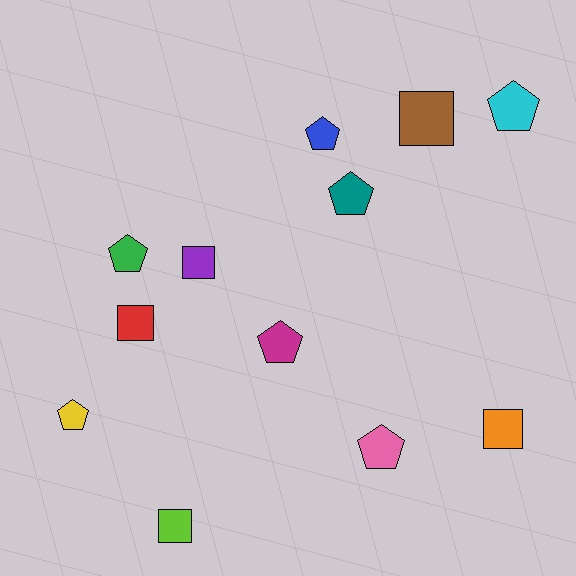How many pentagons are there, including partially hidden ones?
There are 7 pentagons.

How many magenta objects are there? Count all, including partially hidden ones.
There is 1 magenta object.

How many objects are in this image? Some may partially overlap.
There are 12 objects.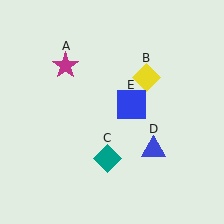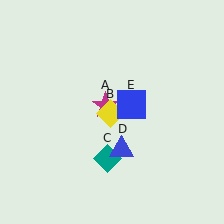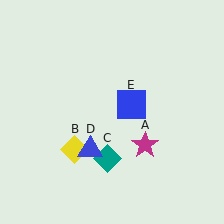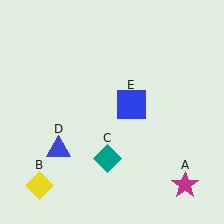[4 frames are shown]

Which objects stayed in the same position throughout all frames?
Teal diamond (object C) and blue square (object E) remained stationary.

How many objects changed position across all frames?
3 objects changed position: magenta star (object A), yellow diamond (object B), blue triangle (object D).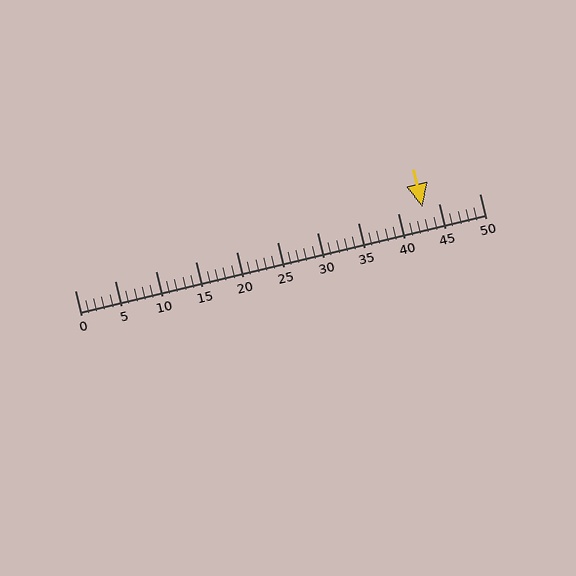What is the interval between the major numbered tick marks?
The major tick marks are spaced 5 units apart.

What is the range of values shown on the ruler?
The ruler shows values from 0 to 50.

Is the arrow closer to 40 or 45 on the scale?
The arrow is closer to 45.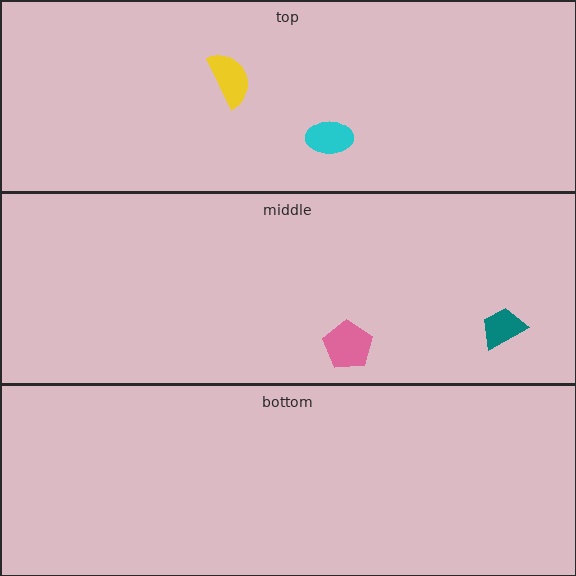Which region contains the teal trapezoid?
The middle region.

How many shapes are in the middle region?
2.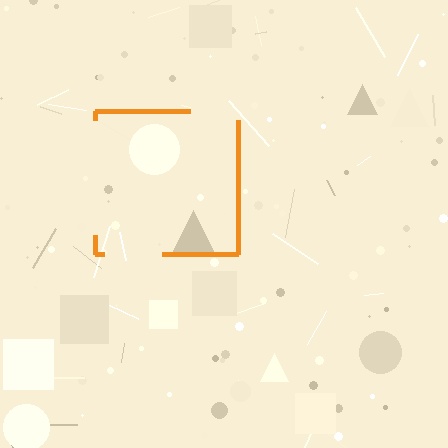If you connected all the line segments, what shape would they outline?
They would outline a square.